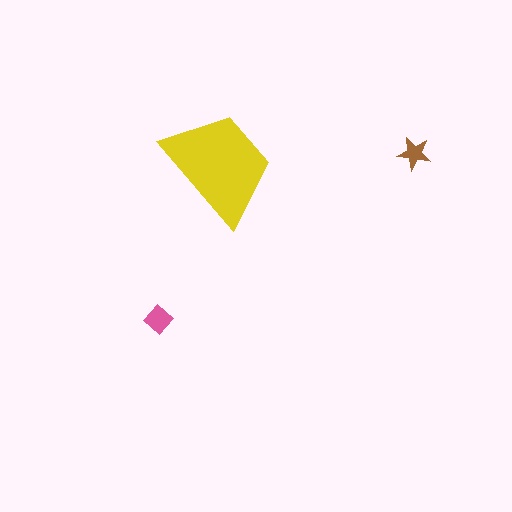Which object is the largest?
The yellow trapezoid.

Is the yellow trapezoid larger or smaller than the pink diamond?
Larger.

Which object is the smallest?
The brown star.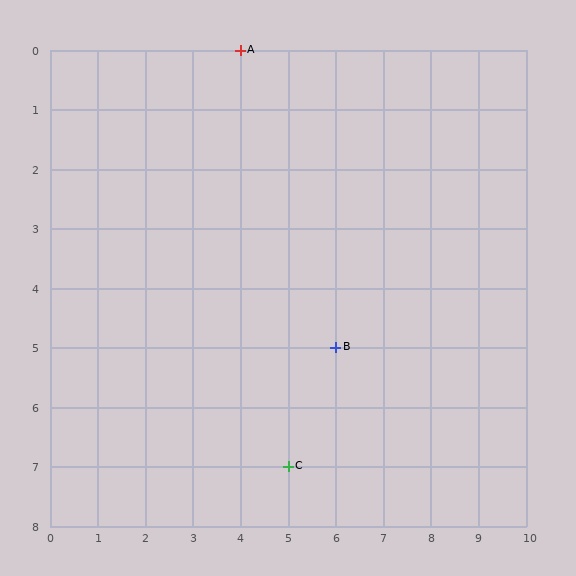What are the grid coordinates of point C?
Point C is at grid coordinates (5, 7).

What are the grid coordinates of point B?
Point B is at grid coordinates (6, 5).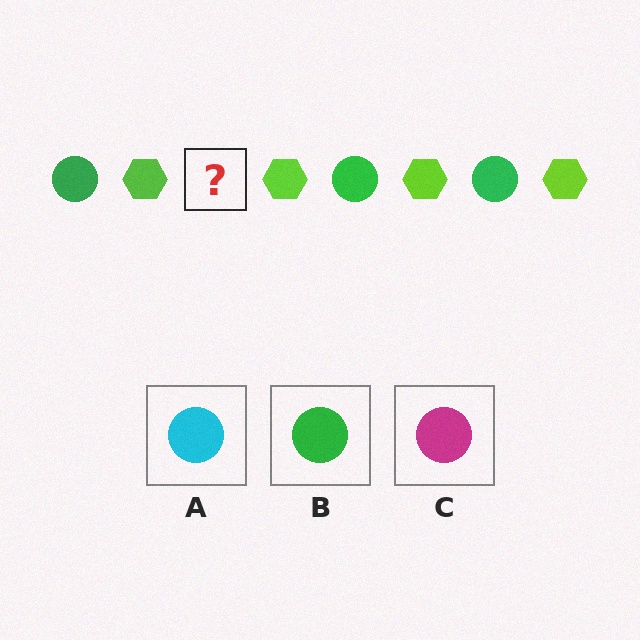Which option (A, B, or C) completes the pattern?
B.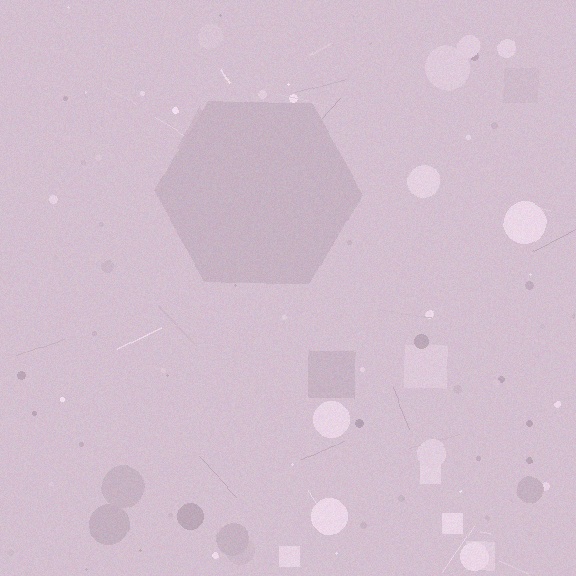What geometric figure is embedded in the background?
A hexagon is embedded in the background.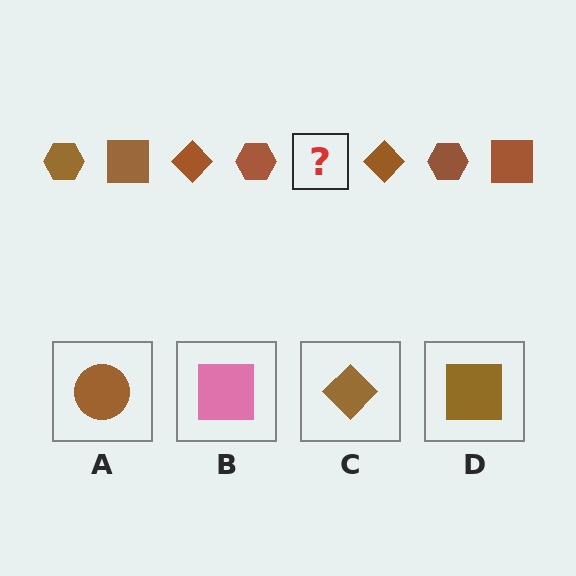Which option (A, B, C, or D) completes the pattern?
D.